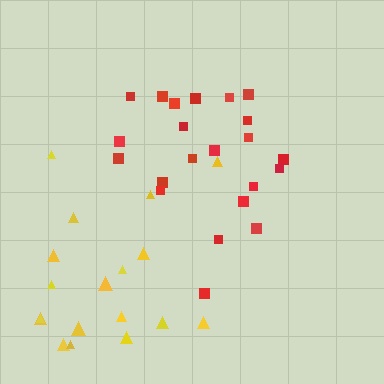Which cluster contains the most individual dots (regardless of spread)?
Red (22).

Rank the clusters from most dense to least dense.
red, yellow.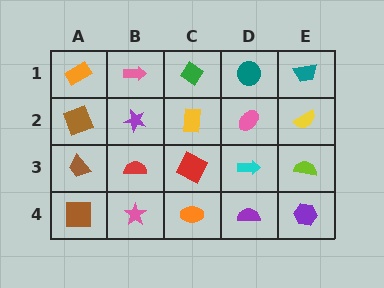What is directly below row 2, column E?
A lime semicircle.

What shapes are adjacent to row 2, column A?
An orange rectangle (row 1, column A), a brown trapezoid (row 3, column A), a purple star (row 2, column B).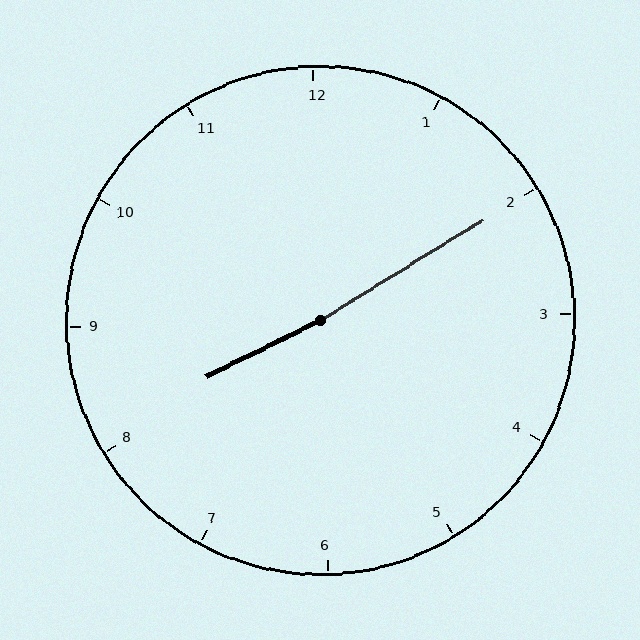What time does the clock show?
8:10.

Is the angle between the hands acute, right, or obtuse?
It is obtuse.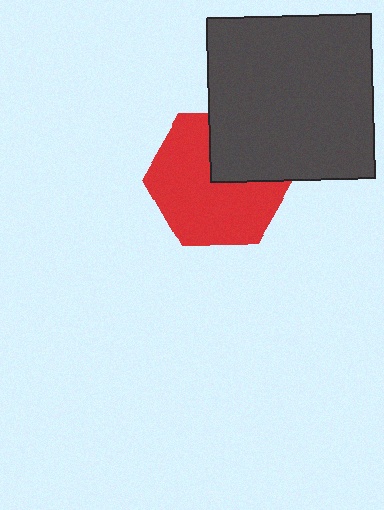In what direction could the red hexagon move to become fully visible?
The red hexagon could move toward the lower-left. That would shift it out from behind the dark gray square entirely.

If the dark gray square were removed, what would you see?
You would see the complete red hexagon.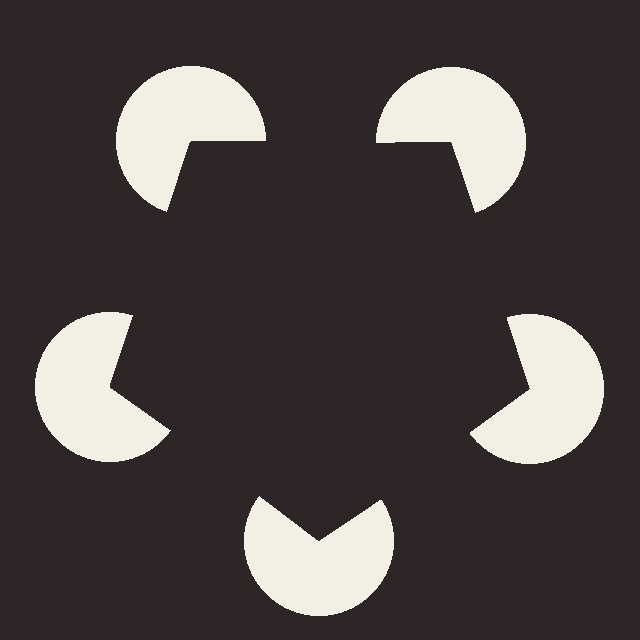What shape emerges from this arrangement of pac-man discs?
An illusory pentagon — its edges are inferred from the aligned wedge cuts in the pac-man discs, not physically drawn.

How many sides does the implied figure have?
5 sides.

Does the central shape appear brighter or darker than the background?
It typically appears slightly darker than the background, even though no actual brightness change is drawn.